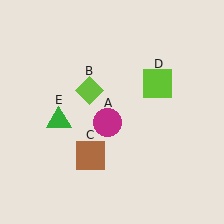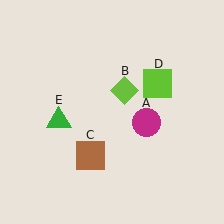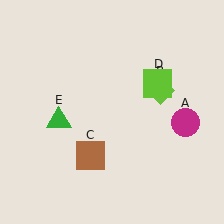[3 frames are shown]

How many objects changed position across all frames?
2 objects changed position: magenta circle (object A), lime diamond (object B).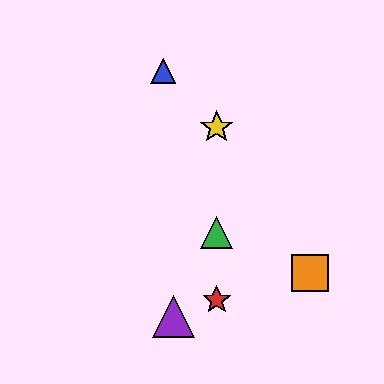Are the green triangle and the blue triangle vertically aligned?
No, the green triangle is at x≈217 and the blue triangle is at x≈163.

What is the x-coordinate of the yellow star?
The yellow star is at x≈217.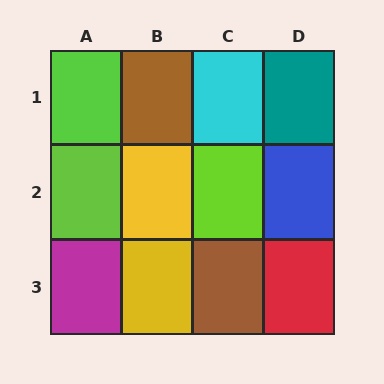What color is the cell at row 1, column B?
Brown.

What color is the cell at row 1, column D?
Teal.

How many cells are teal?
1 cell is teal.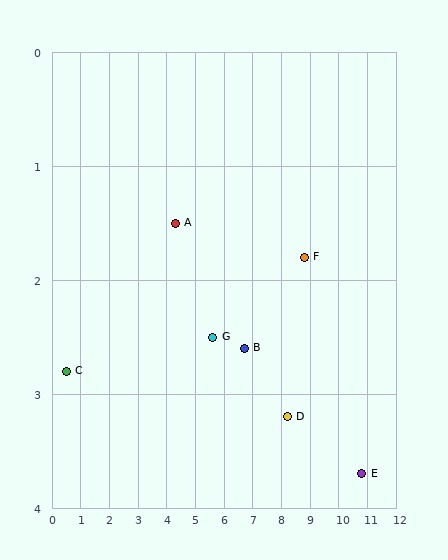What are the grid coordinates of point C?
Point C is at approximately (0.5, 2.8).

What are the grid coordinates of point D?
Point D is at approximately (8.2, 3.2).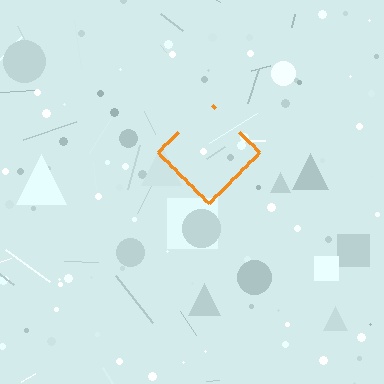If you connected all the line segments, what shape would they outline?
They would outline a diamond.